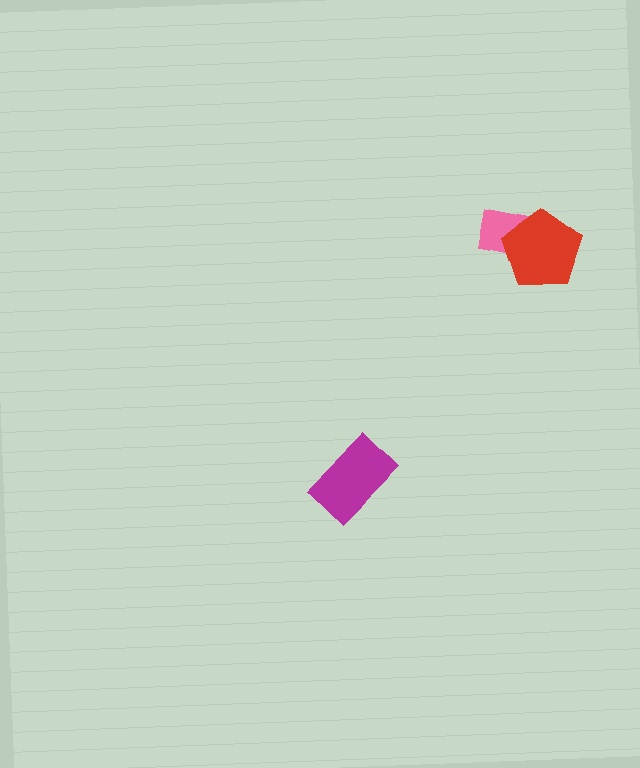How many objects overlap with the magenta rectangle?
0 objects overlap with the magenta rectangle.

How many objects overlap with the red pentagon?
1 object overlaps with the red pentagon.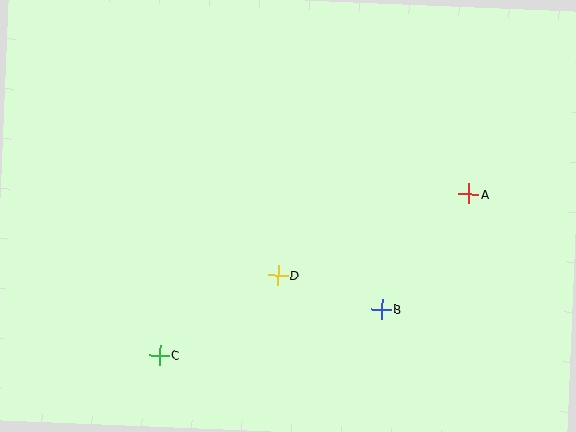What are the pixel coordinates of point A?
Point A is at (469, 194).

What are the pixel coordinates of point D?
Point D is at (278, 275).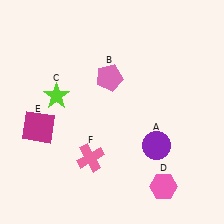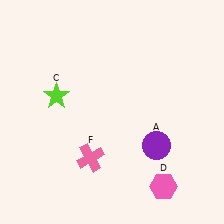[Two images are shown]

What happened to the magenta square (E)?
The magenta square (E) was removed in Image 2. It was in the bottom-left area of Image 1.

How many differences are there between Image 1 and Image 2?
There are 2 differences between the two images.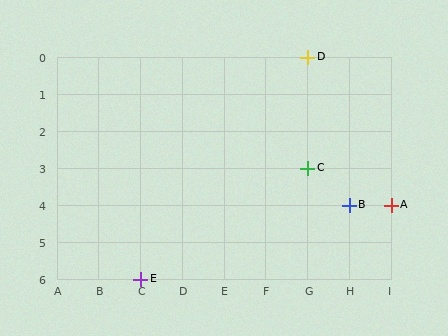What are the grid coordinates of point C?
Point C is at grid coordinates (G, 3).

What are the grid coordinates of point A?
Point A is at grid coordinates (I, 4).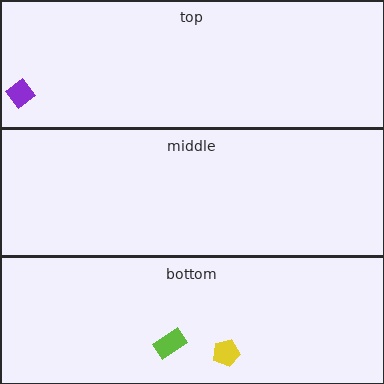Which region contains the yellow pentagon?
The bottom region.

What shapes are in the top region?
The purple diamond.